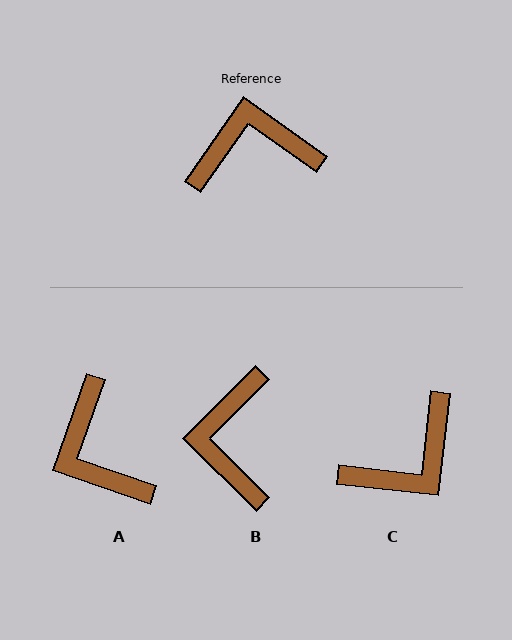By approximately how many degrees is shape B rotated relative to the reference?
Approximately 80 degrees counter-clockwise.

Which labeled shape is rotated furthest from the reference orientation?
C, about 151 degrees away.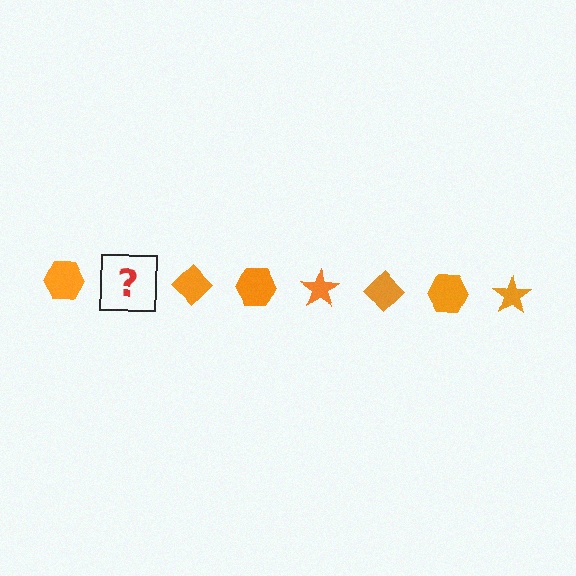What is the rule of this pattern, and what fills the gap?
The rule is that the pattern cycles through hexagon, star, diamond shapes in orange. The gap should be filled with an orange star.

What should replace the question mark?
The question mark should be replaced with an orange star.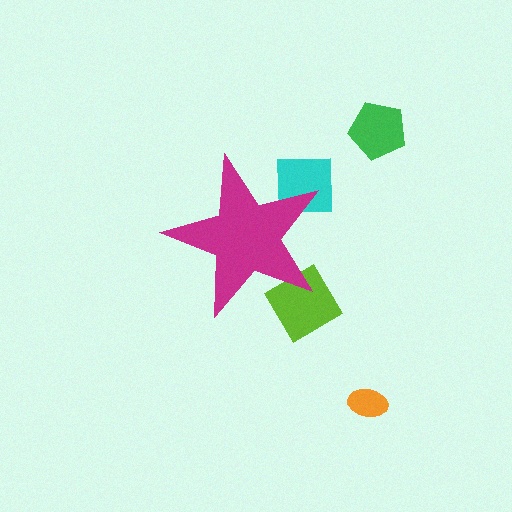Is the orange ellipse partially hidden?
No, the orange ellipse is fully visible.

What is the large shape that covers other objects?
A magenta star.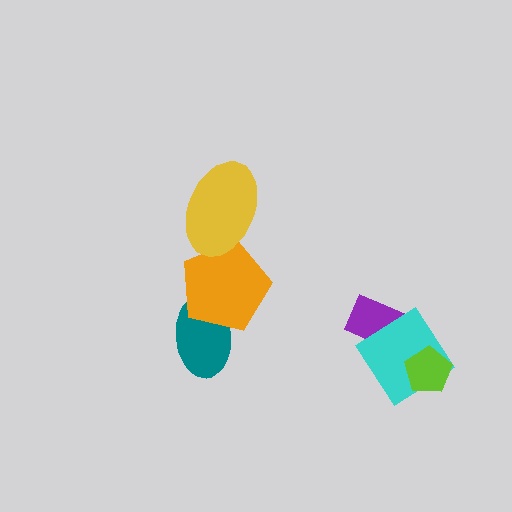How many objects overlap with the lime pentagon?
1 object overlaps with the lime pentagon.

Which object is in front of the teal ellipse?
The orange pentagon is in front of the teal ellipse.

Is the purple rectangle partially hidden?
Yes, it is partially covered by another shape.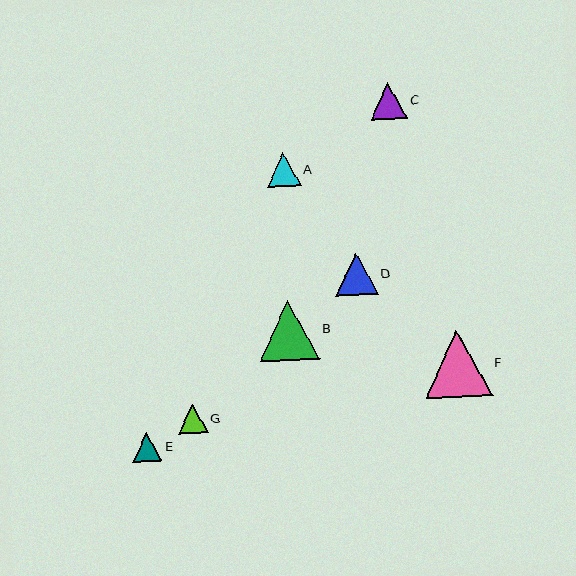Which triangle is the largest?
Triangle F is the largest with a size of approximately 67 pixels.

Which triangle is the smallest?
Triangle E is the smallest with a size of approximately 29 pixels.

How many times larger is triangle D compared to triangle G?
Triangle D is approximately 1.4 times the size of triangle G.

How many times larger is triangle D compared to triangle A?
Triangle D is approximately 1.3 times the size of triangle A.